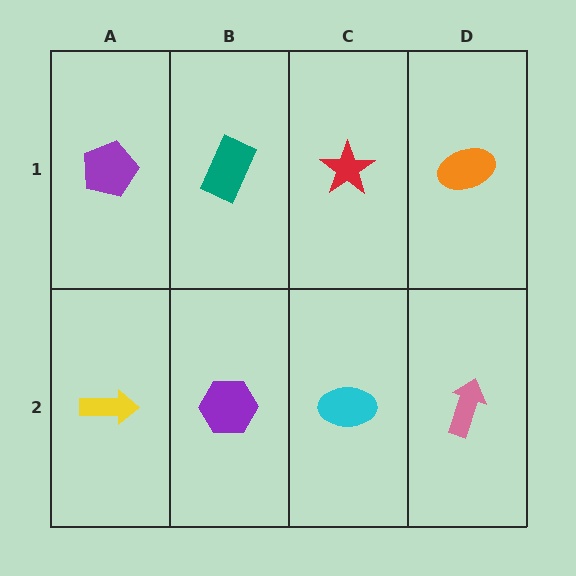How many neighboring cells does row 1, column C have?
3.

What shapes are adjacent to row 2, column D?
An orange ellipse (row 1, column D), a cyan ellipse (row 2, column C).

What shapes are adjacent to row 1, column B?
A purple hexagon (row 2, column B), a purple pentagon (row 1, column A), a red star (row 1, column C).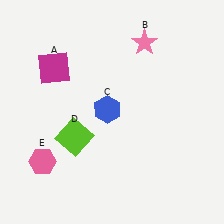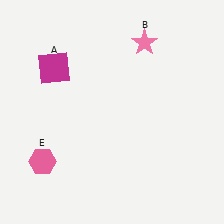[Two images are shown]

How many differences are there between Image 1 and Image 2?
There are 2 differences between the two images.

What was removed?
The blue hexagon (C), the lime square (D) were removed in Image 2.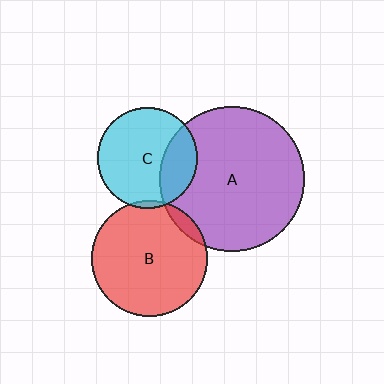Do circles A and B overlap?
Yes.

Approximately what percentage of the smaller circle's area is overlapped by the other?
Approximately 5%.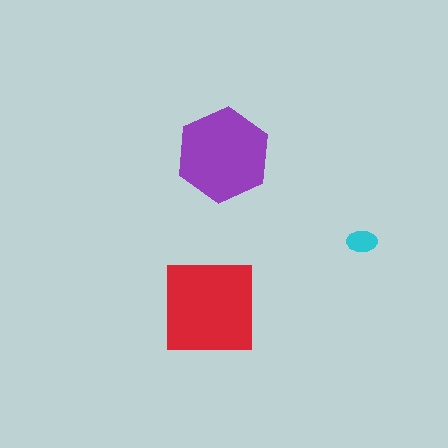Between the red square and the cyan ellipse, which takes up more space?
The red square.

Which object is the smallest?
The cyan ellipse.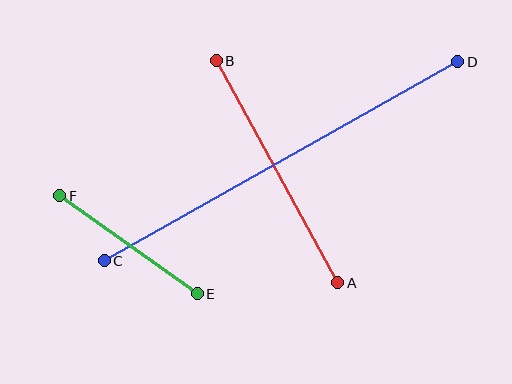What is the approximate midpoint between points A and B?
The midpoint is at approximately (277, 172) pixels.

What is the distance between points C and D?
The distance is approximately 405 pixels.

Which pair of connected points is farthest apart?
Points C and D are farthest apart.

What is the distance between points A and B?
The distance is approximately 253 pixels.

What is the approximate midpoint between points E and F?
The midpoint is at approximately (128, 245) pixels.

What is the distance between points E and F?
The distance is approximately 169 pixels.